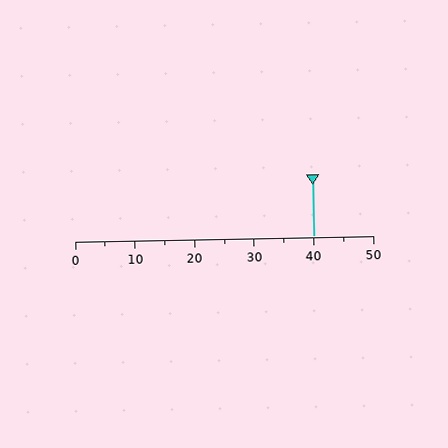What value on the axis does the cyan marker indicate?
The marker indicates approximately 40.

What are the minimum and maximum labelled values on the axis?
The axis runs from 0 to 50.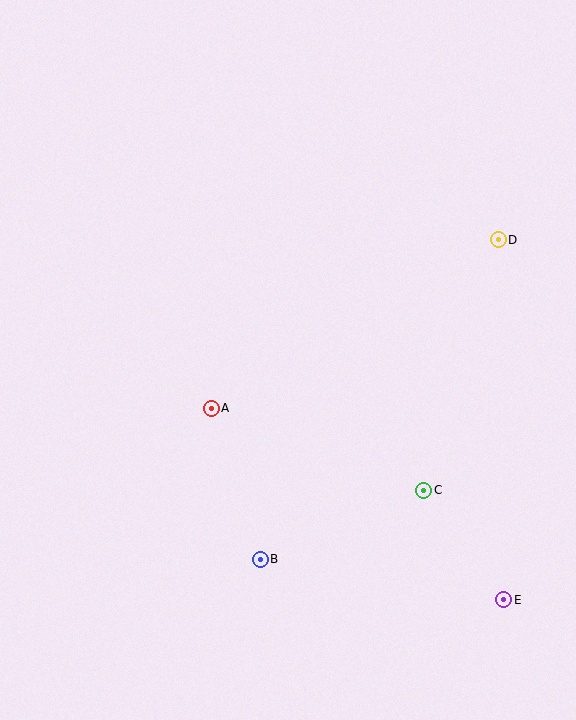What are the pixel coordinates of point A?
Point A is at (211, 408).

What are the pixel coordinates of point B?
Point B is at (260, 559).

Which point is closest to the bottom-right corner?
Point E is closest to the bottom-right corner.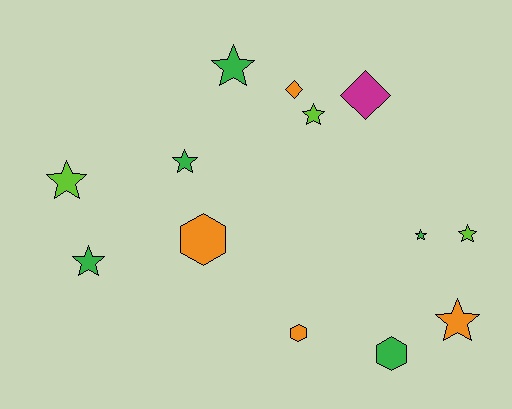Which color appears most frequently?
Green, with 5 objects.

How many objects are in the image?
There are 13 objects.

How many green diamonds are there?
There are no green diamonds.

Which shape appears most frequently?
Star, with 8 objects.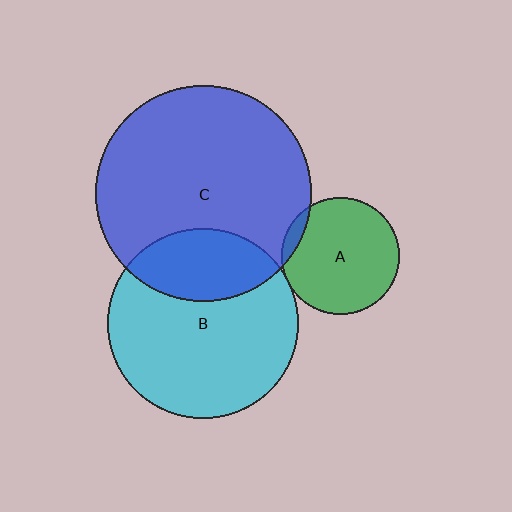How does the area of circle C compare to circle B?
Approximately 1.3 times.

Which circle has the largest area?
Circle C (blue).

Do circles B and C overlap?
Yes.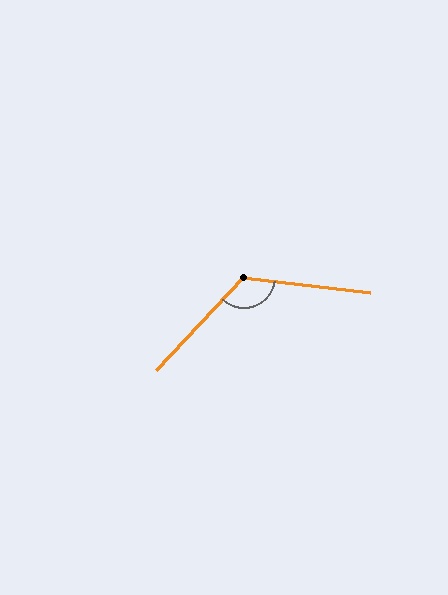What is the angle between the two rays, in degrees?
Approximately 127 degrees.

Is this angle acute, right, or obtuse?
It is obtuse.